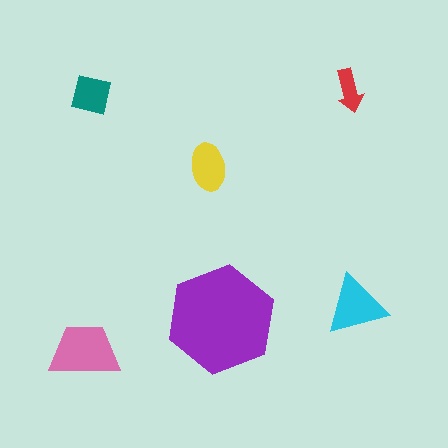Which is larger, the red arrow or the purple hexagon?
The purple hexagon.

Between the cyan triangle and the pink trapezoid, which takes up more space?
The pink trapezoid.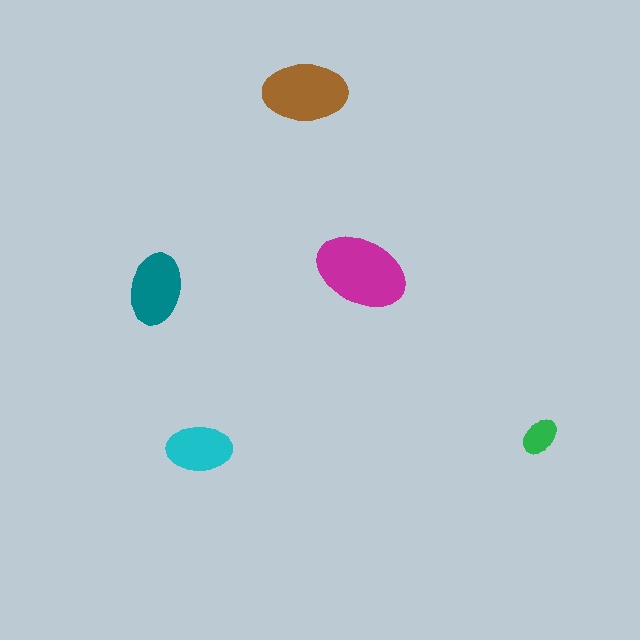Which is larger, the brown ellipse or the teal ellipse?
The brown one.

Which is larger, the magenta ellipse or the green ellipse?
The magenta one.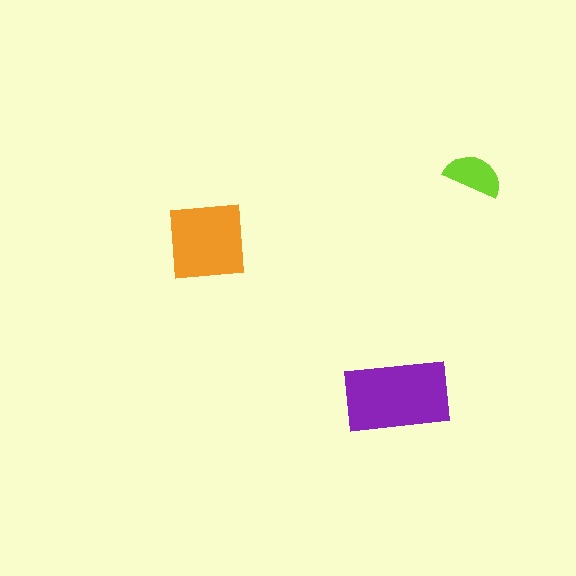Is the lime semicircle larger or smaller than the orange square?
Smaller.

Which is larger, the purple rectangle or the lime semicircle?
The purple rectangle.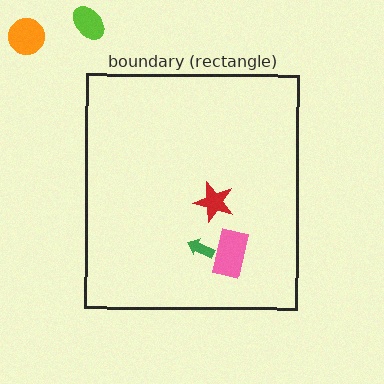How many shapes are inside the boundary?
3 inside, 2 outside.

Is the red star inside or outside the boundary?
Inside.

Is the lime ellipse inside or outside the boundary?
Outside.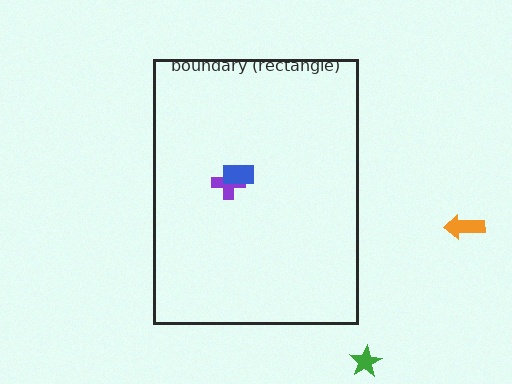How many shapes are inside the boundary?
2 inside, 2 outside.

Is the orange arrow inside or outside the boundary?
Outside.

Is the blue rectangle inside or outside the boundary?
Inside.